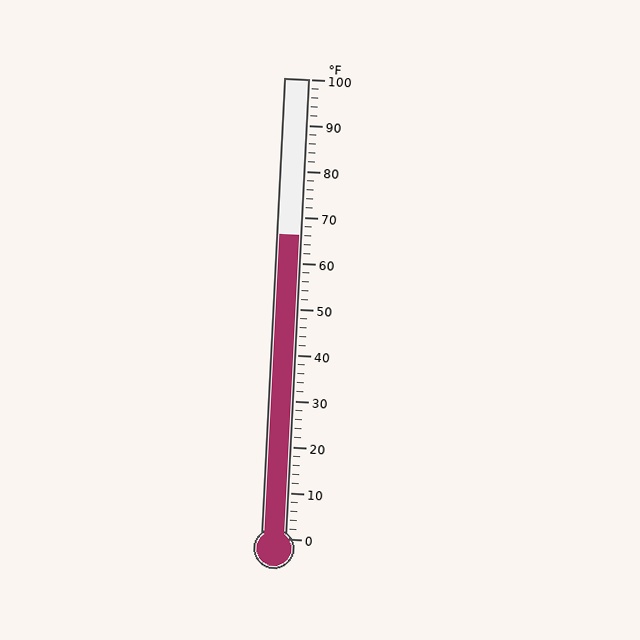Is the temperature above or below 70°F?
The temperature is below 70°F.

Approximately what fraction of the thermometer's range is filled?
The thermometer is filled to approximately 65% of its range.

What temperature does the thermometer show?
The thermometer shows approximately 66°F.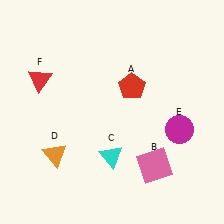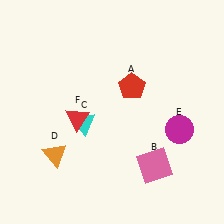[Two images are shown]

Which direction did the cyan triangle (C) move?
The cyan triangle (C) moved up.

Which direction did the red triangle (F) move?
The red triangle (F) moved down.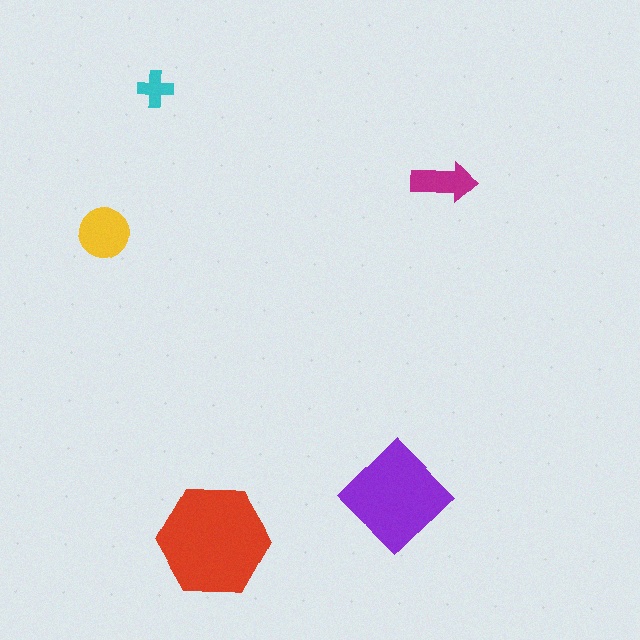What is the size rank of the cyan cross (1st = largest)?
5th.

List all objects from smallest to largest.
The cyan cross, the magenta arrow, the yellow circle, the purple diamond, the red hexagon.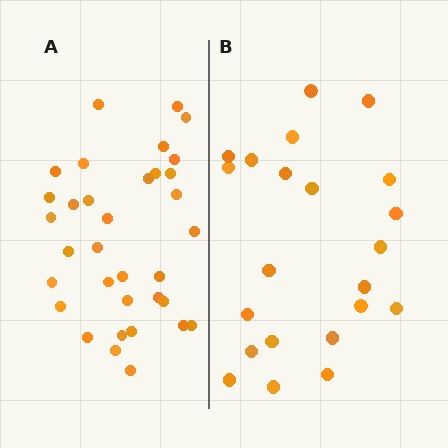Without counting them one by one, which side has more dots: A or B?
Region A (the left region) has more dots.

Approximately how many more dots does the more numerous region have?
Region A has roughly 12 or so more dots than region B.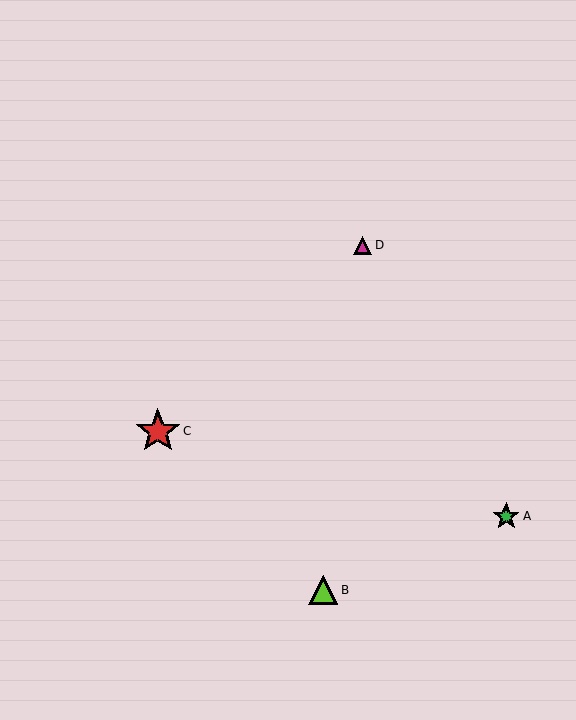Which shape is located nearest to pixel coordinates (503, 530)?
The green star (labeled A) at (506, 516) is nearest to that location.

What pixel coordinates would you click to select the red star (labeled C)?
Click at (158, 431) to select the red star C.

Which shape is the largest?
The red star (labeled C) is the largest.